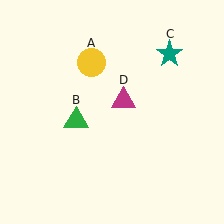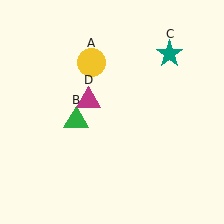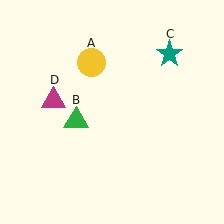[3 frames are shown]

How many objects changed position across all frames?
1 object changed position: magenta triangle (object D).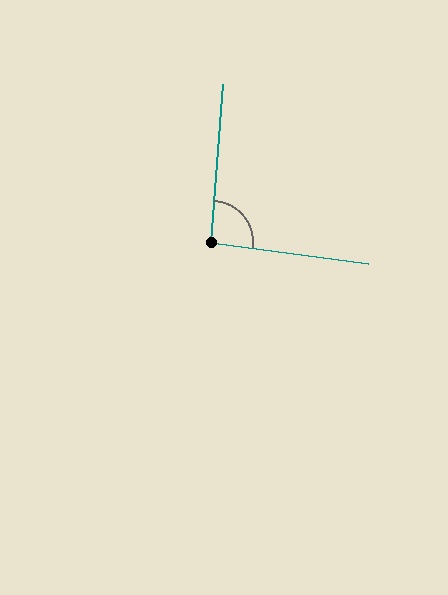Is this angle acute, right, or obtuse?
It is approximately a right angle.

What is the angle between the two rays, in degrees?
Approximately 93 degrees.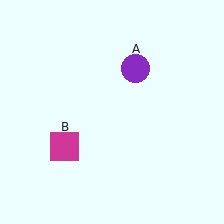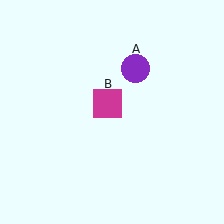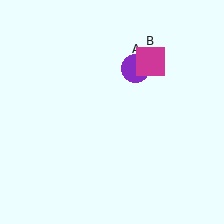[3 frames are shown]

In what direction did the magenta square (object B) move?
The magenta square (object B) moved up and to the right.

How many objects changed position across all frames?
1 object changed position: magenta square (object B).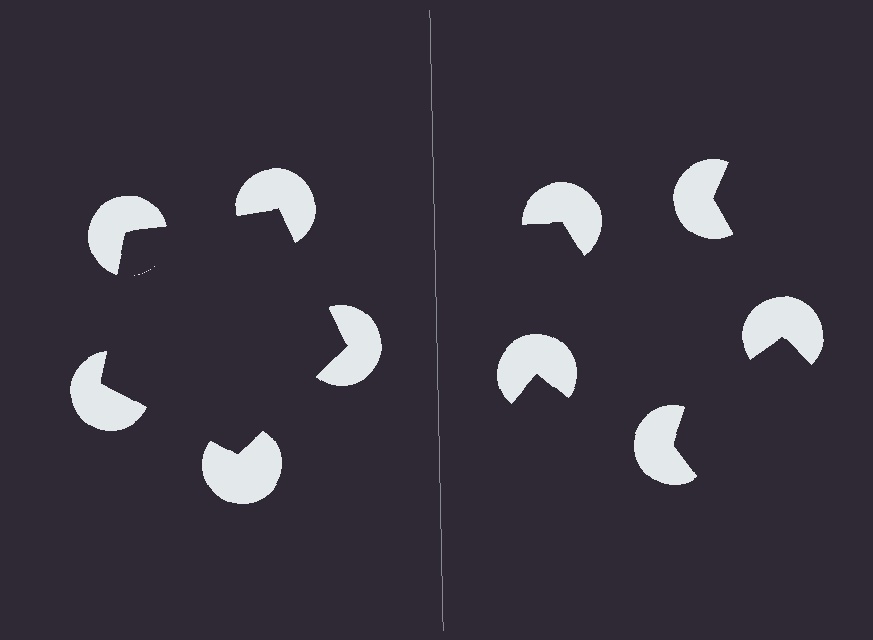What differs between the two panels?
The pac-man discs are positioned identically on both sides; only the wedge orientations differ. On the left they align to a pentagon; on the right they are misaligned.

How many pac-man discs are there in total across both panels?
10 — 5 on each side.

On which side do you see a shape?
An illusory pentagon appears on the left side. On the right side the wedge cuts are rotated, so no coherent shape forms.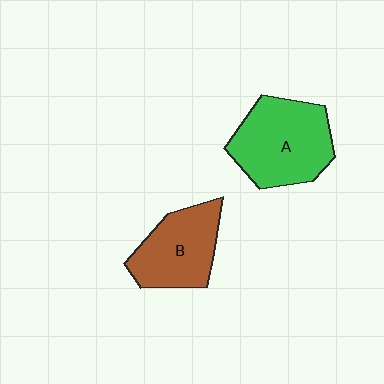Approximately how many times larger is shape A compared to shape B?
Approximately 1.3 times.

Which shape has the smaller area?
Shape B (brown).